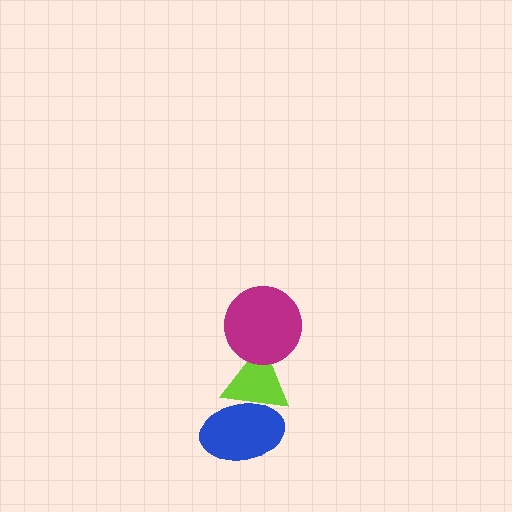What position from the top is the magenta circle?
The magenta circle is 1st from the top.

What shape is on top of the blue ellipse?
The lime triangle is on top of the blue ellipse.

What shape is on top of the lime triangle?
The magenta circle is on top of the lime triangle.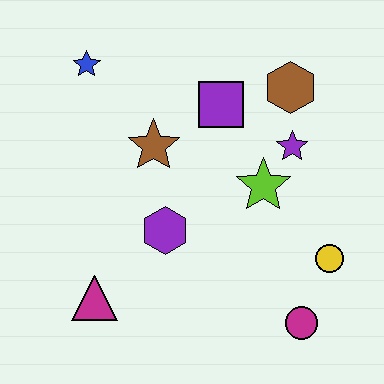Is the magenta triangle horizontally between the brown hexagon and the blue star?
Yes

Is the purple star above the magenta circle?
Yes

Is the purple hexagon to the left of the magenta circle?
Yes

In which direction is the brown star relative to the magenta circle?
The brown star is above the magenta circle.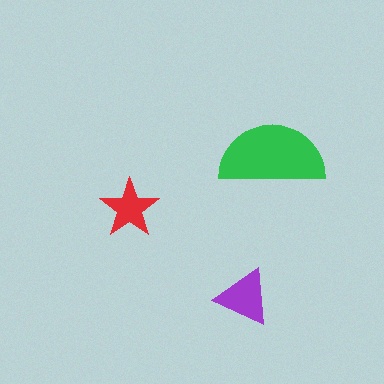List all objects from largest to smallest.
The green semicircle, the purple triangle, the red star.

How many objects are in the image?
There are 3 objects in the image.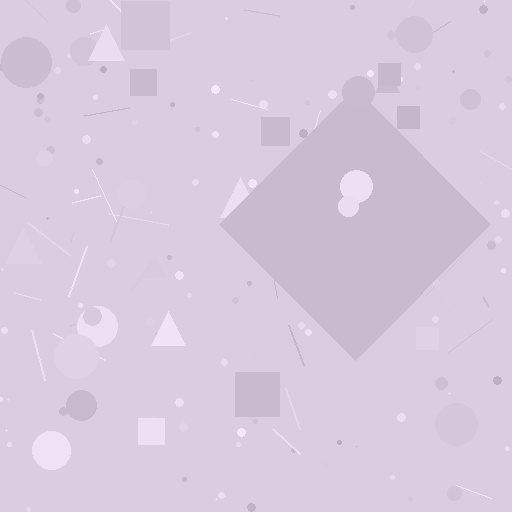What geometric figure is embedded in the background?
A diamond is embedded in the background.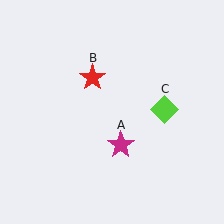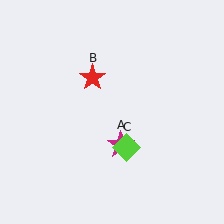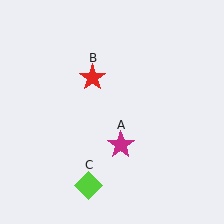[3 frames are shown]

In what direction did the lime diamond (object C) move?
The lime diamond (object C) moved down and to the left.